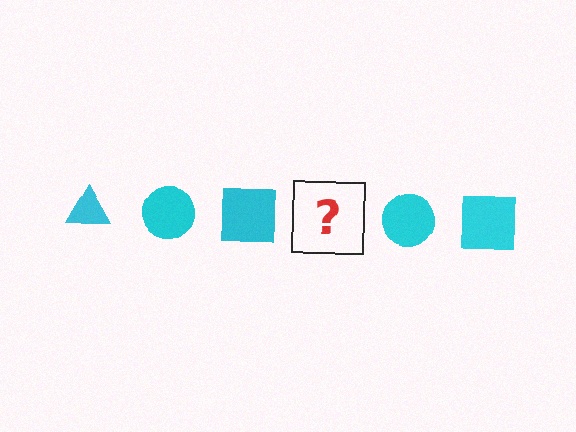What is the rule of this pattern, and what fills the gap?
The rule is that the pattern cycles through triangle, circle, square shapes in cyan. The gap should be filled with a cyan triangle.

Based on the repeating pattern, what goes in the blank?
The blank should be a cyan triangle.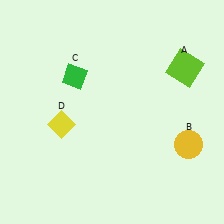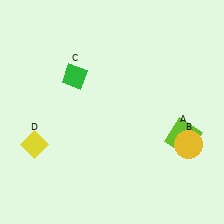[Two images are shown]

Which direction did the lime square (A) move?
The lime square (A) moved down.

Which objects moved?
The objects that moved are: the lime square (A), the yellow diamond (D).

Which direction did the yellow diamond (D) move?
The yellow diamond (D) moved left.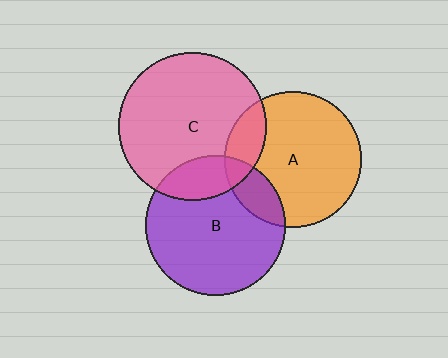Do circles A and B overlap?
Yes.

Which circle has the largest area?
Circle C (pink).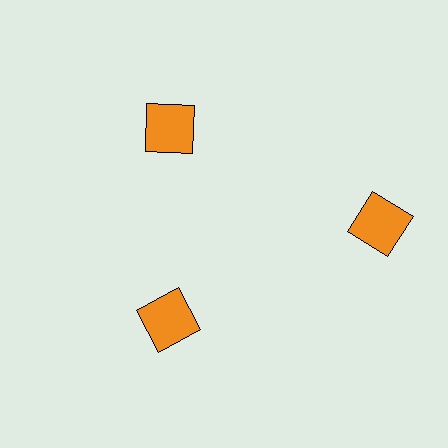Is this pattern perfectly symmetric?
No. The 3 orange squares are arranged in a ring, but one element near the 3 o'clock position is pushed outward from the center, breaking the 3-fold rotational symmetry.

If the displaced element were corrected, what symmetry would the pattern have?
It would have 3-fold rotational symmetry — the pattern would map onto itself every 120 degrees.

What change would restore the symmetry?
The symmetry would be restored by moving it inward, back onto the ring so that all 3 squares sit at equal angles and equal distance from the center.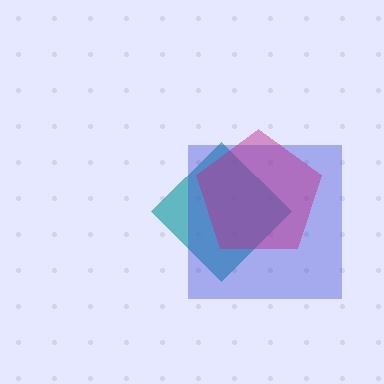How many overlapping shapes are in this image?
There are 3 overlapping shapes in the image.